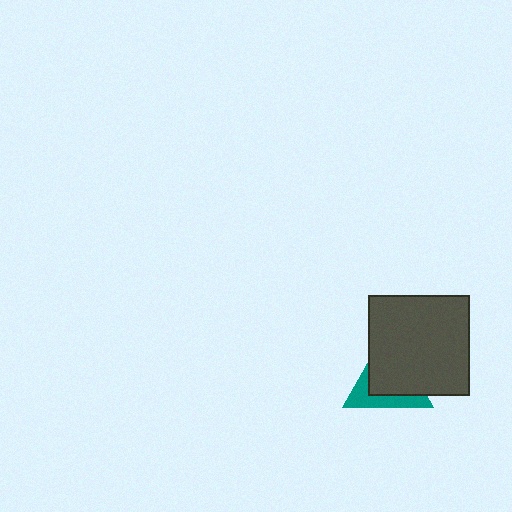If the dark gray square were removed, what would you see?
You would see the complete teal triangle.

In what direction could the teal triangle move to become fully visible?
The teal triangle could move toward the lower-left. That would shift it out from behind the dark gray square entirely.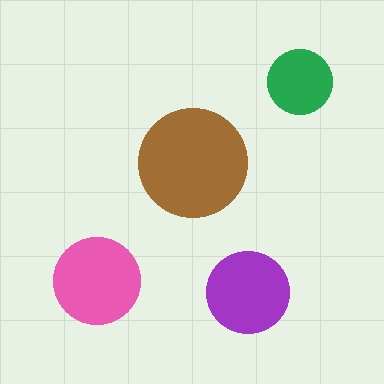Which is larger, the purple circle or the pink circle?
The pink one.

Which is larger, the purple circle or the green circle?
The purple one.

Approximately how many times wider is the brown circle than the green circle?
About 1.5 times wider.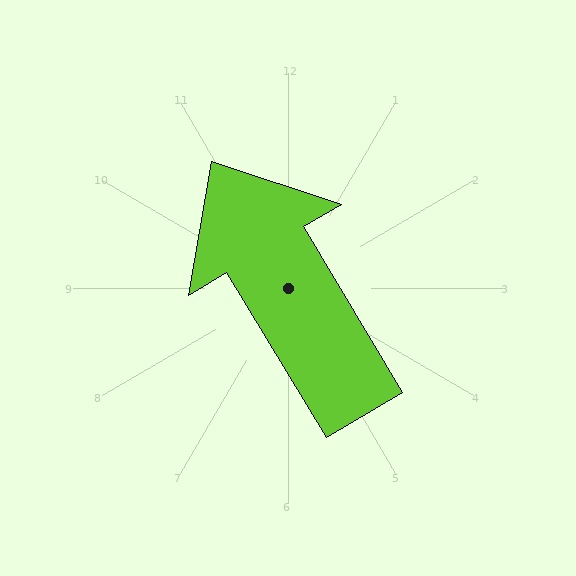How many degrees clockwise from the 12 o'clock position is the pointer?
Approximately 329 degrees.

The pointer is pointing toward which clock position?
Roughly 11 o'clock.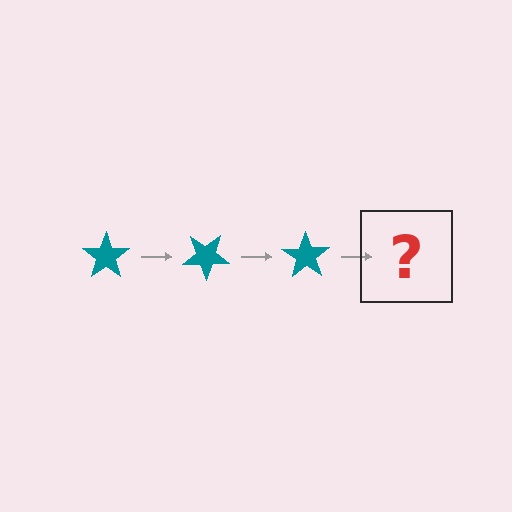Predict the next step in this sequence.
The next step is a teal star rotated 105 degrees.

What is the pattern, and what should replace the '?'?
The pattern is that the star rotates 35 degrees each step. The '?' should be a teal star rotated 105 degrees.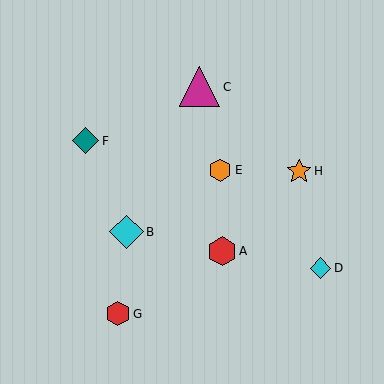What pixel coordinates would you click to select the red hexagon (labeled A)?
Click at (222, 251) to select the red hexagon A.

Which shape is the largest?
The magenta triangle (labeled C) is the largest.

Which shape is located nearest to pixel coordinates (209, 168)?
The orange hexagon (labeled E) at (220, 170) is nearest to that location.